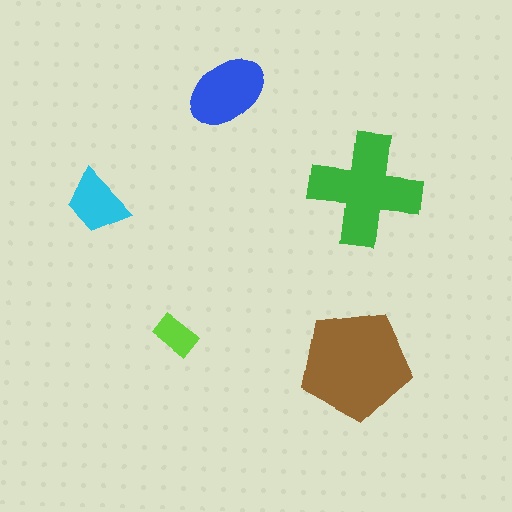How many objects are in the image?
There are 5 objects in the image.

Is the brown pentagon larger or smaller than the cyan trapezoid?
Larger.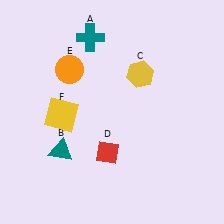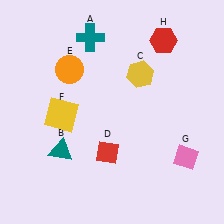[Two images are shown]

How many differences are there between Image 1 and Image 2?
There are 2 differences between the two images.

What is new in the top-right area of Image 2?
A red hexagon (H) was added in the top-right area of Image 2.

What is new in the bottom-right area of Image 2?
A pink diamond (G) was added in the bottom-right area of Image 2.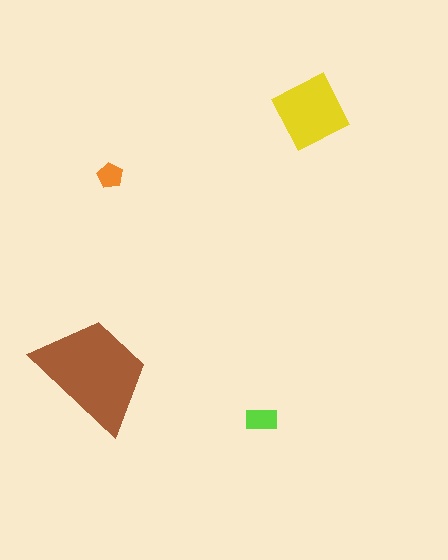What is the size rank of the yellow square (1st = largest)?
2nd.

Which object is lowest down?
The lime rectangle is bottommost.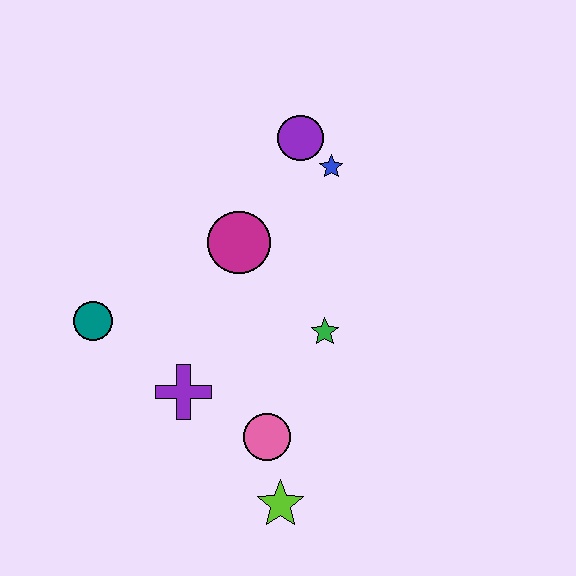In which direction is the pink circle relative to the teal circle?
The pink circle is to the right of the teal circle.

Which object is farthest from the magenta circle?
The lime star is farthest from the magenta circle.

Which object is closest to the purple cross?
The pink circle is closest to the purple cross.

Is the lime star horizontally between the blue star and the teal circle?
Yes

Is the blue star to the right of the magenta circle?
Yes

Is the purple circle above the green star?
Yes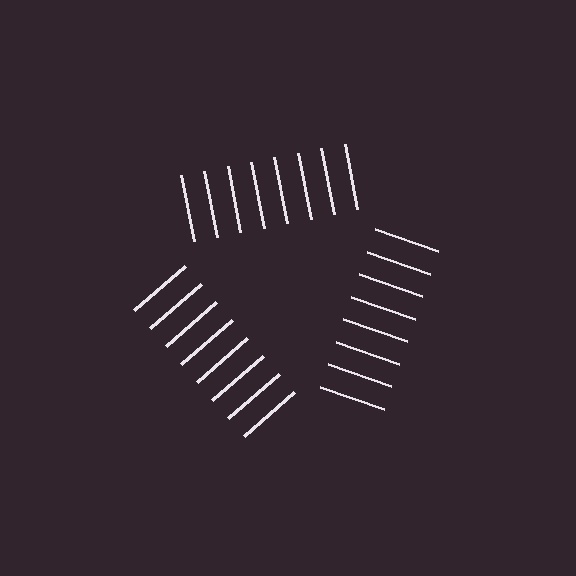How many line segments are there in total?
24 — 8 along each of the 3 edges.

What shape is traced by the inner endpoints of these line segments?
An illusory triangle — the line segments terminate on its edges but no continuous stroke is drawn.